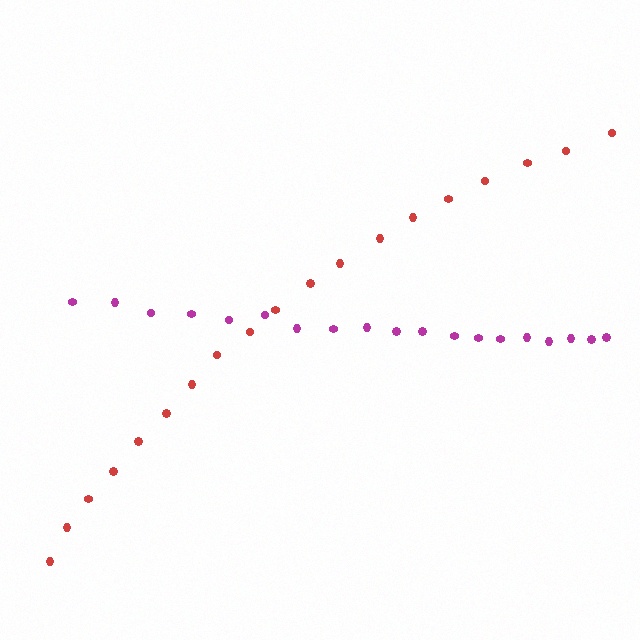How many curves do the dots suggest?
There are 2 distinct paths.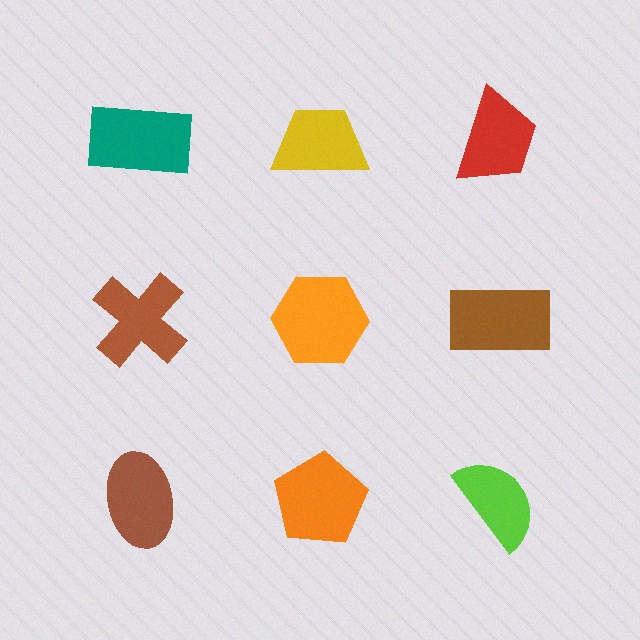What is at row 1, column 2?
A yellow trapezoid.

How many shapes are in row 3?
3 shapes.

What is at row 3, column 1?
A brown ellipse.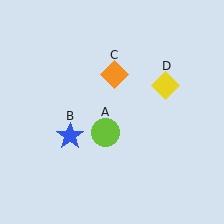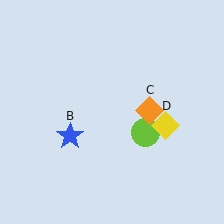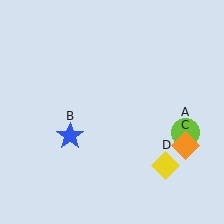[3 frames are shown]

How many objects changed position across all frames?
3 objects changed position: lime circle (object A), orange diamond (object C), yellow diamond (object D).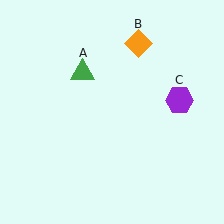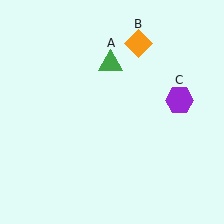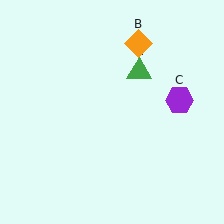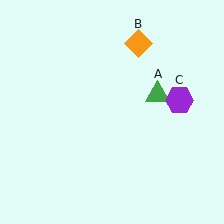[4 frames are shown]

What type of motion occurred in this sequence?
The green triangle (object A) rotated clockwise around the center of the scene.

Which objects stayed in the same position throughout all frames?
Orange diamond (object B) and purple hexagon (object C) remained stationary.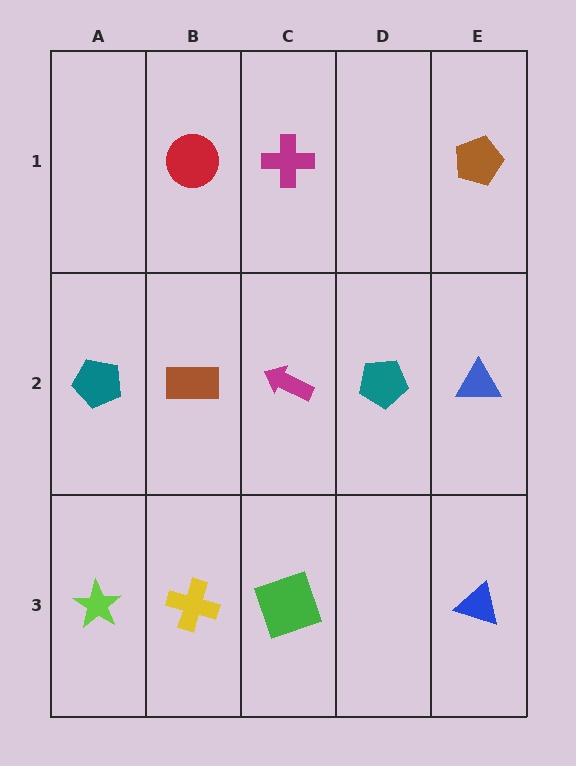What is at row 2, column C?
A magenta arrow.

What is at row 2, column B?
A brown rectangle.